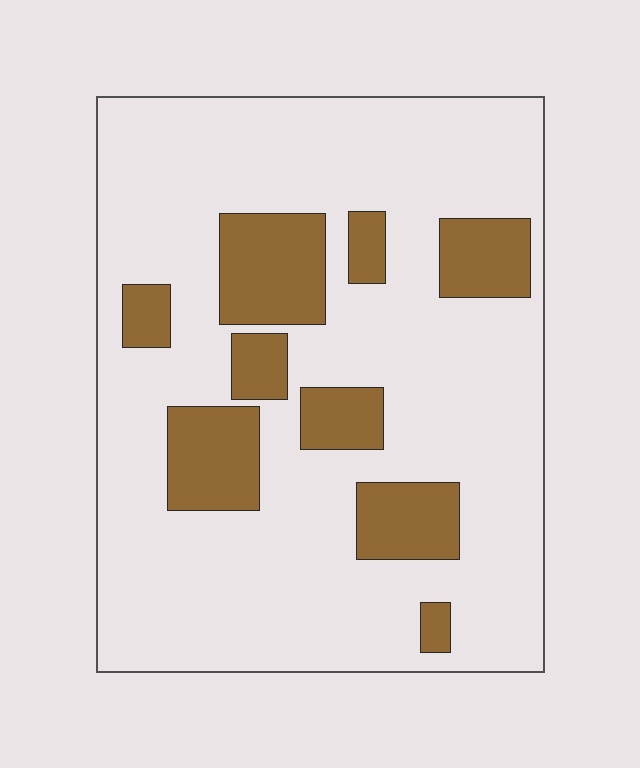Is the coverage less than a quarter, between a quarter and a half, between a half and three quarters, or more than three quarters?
Less than a quarter.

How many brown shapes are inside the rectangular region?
9.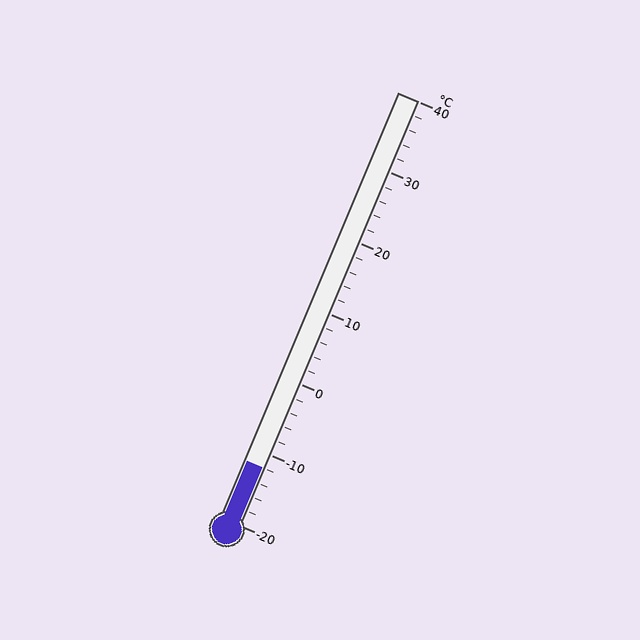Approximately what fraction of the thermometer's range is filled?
The thermometer is filled to approximately 15% of its range.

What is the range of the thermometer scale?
The thermometer scale ranges from -20°C to 40°C.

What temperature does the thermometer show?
The thermometer shows approximately -12°C.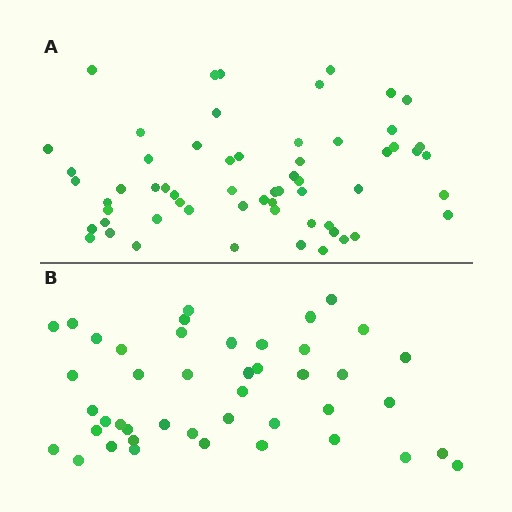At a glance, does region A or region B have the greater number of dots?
Region A (the top region) has more dots.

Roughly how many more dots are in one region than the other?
Region A has approximately 15 more dots than region B.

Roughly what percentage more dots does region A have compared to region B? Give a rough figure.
About 35% more.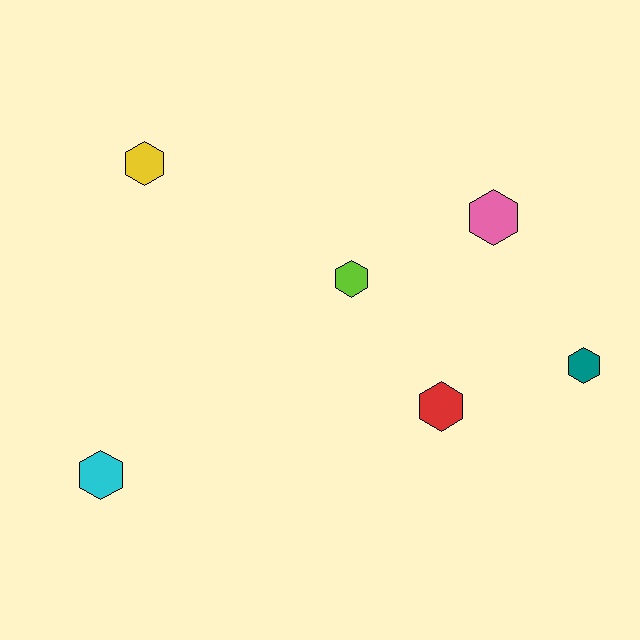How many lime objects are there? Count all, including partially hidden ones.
There is 1 lime object.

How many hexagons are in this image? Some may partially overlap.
There are 6 hexagons.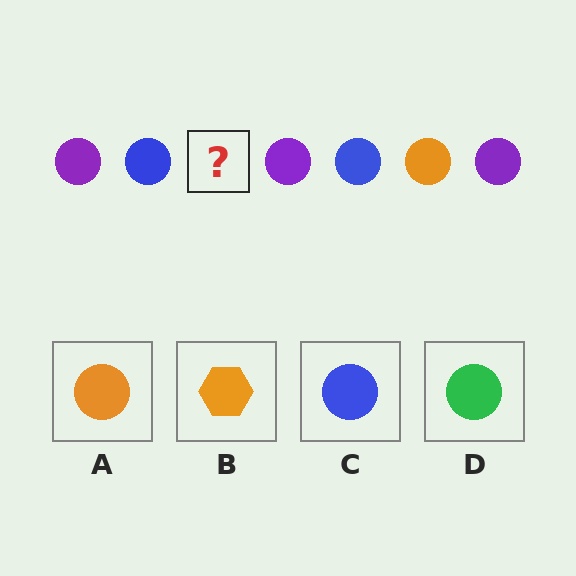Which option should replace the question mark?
Option A.